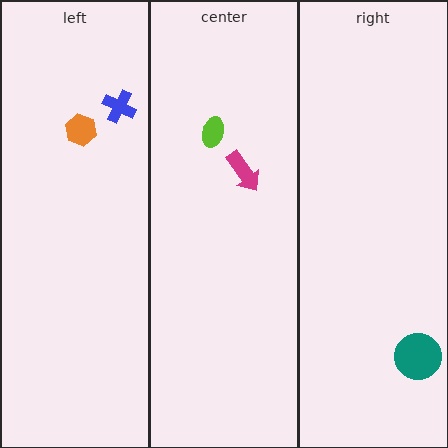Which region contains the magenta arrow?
The center region.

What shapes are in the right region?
The teal circle.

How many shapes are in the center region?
2.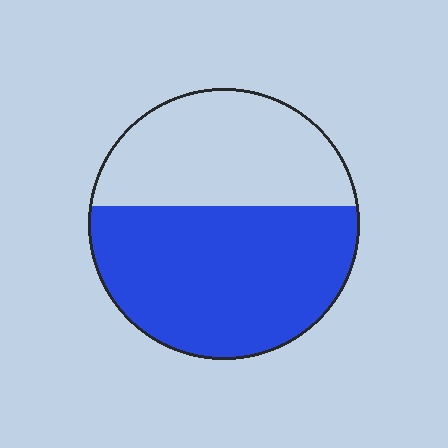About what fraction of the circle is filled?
About three fifths (3/5).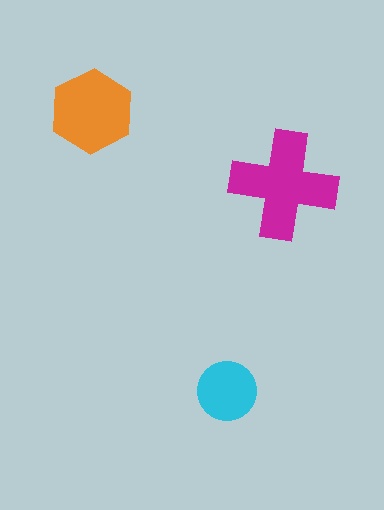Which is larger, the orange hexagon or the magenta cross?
The magenta cross.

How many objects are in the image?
There are 3 objects in the image.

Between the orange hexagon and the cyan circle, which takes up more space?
The orange hexagon.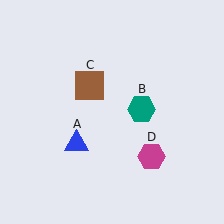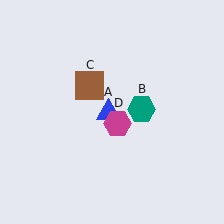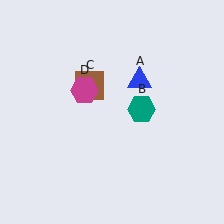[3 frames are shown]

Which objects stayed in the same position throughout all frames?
Teal hexagon (object B) and brown square (object C) remained stationary.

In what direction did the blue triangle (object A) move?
The blue triangle (object A) moved up and to the right.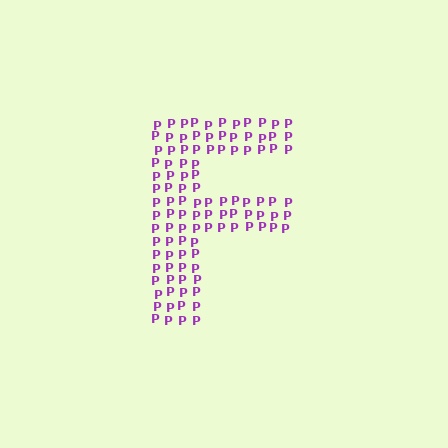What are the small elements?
The small elements are letter P's.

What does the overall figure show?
The overall figure shows the letter F.